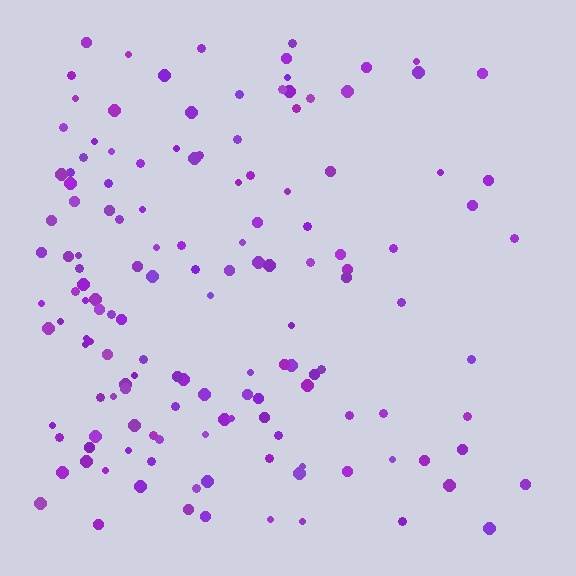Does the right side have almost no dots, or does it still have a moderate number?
Still a moderate number, just noticeably fewer than the left.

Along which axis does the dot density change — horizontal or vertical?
Horizontal.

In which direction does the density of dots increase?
From right to left, with the left side densest.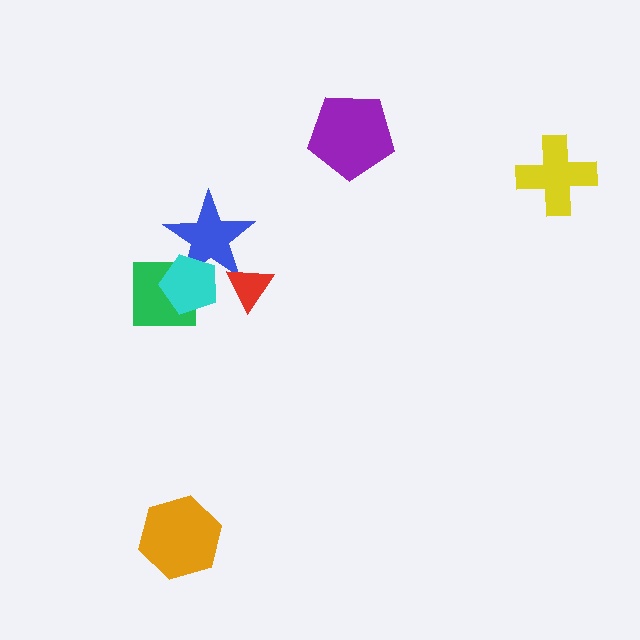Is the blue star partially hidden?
Yes, it is partially covered by another shape.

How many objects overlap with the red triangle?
1 object overlaps with the red triangle.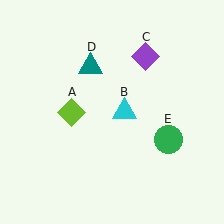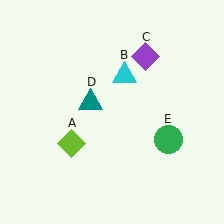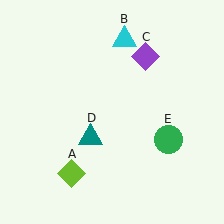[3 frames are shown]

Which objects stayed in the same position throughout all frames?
Purple diamond (object C) and green circle (object E) remained stationary.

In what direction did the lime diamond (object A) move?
The lime diamond (object A) moved down.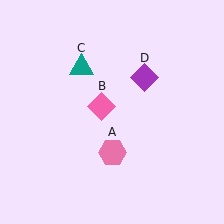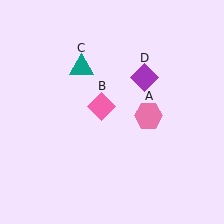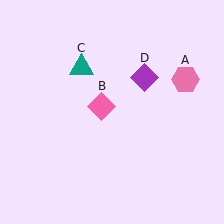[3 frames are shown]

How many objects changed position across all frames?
1 object changed position: pink hexagon (object A).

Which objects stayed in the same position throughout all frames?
Pink diamond (object B) and teal triangle (object C) and purple diamond (object D) remained stationary.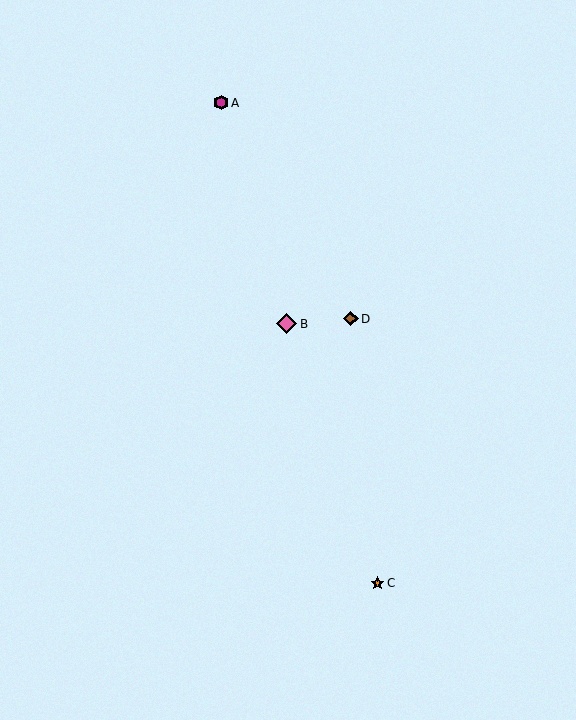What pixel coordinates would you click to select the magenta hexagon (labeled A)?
Click at (221, 103) to select the magenta hexagon A.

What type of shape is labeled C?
Shape C is an orange star.